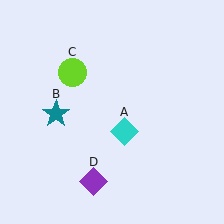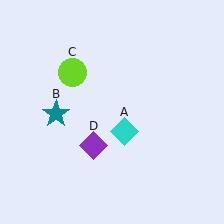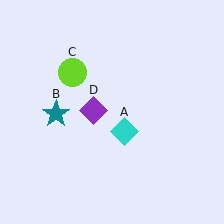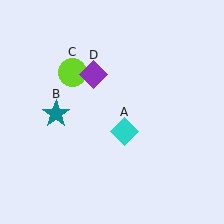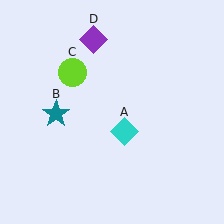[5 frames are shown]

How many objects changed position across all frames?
1 object changed position: purple diamond (object D).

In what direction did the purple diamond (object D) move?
The purple diamond (object D) moved up.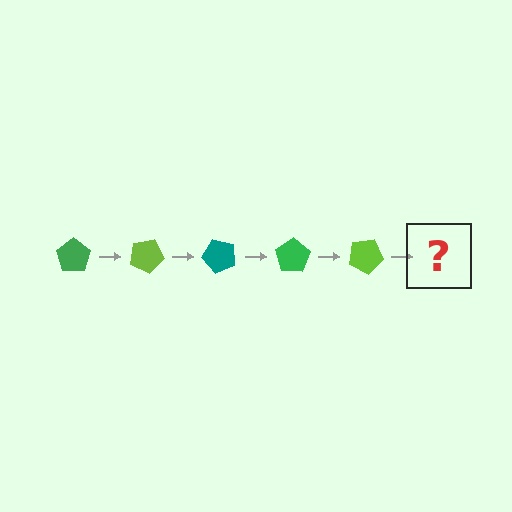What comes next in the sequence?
The next element should be a teal pentagon, rotated 125 degrees from the start.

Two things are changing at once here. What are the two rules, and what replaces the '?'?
The two rules are that it rotates 25 degrees each step and the color cycles through green, lime, and teal. The '?' should be a teal pentagon, rotated 125 degrees from the start.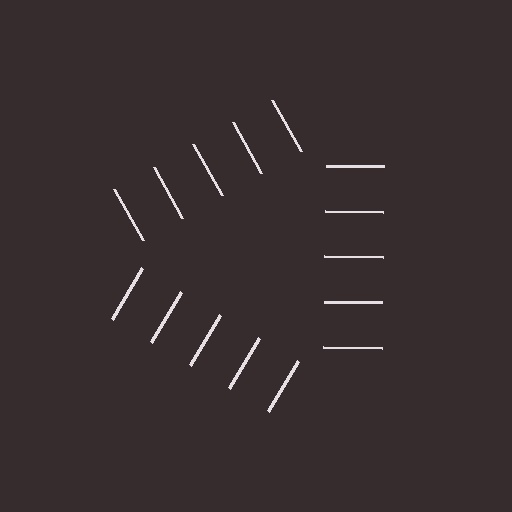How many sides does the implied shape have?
3 sides — the line-ends trace a triangle.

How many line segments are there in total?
15 — 5 along each of the 3 edges.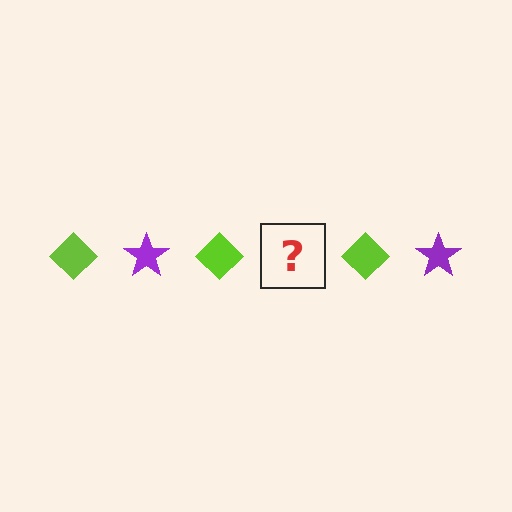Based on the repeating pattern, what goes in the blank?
The blank should be a purple star.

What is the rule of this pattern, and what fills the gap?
The rule is that the pattern alternates between lime diamond and purple star. The gap should be filled with a purple star.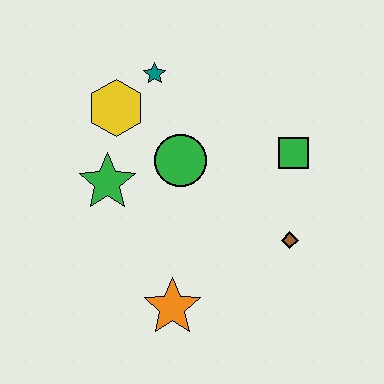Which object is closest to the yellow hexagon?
The teal star is closest to the yellow hexagon.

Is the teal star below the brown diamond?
No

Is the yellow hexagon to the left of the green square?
Yes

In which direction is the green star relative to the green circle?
The green star is to the left of the green circle.